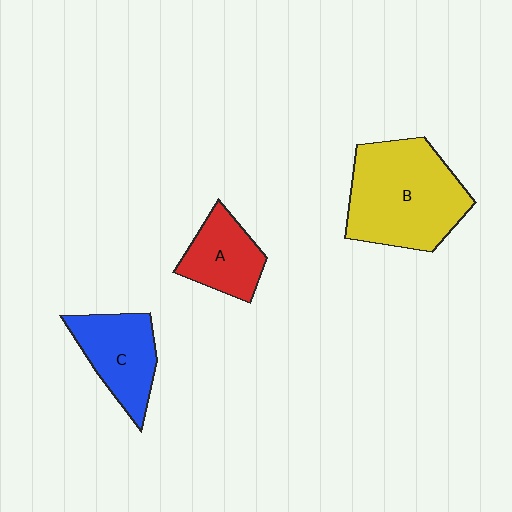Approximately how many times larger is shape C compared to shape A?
Approximately 1.2 times.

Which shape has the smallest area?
Shape A (red).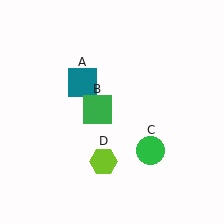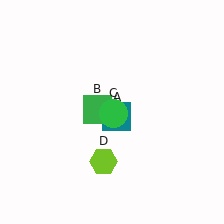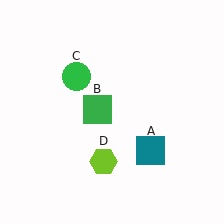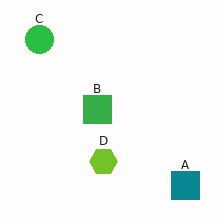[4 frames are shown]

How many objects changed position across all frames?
2 objects changed position: teal square (object A), green circle (object C).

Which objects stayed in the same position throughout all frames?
Green square (object B) and lime hexagon (object D) remained stationary.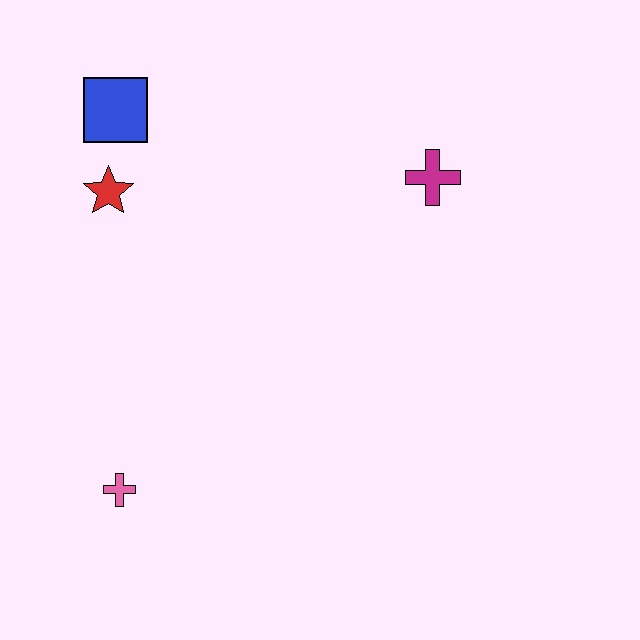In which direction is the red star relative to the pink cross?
The red star is above the pink cross.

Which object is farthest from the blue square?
The pink cross is farthest from the blue square.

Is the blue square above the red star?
Yes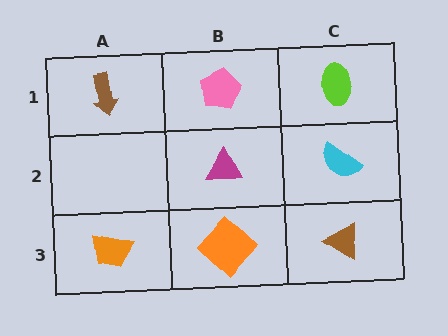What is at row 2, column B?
A magenta triangle.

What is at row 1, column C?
A lime ellipse.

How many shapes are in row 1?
3 shapes.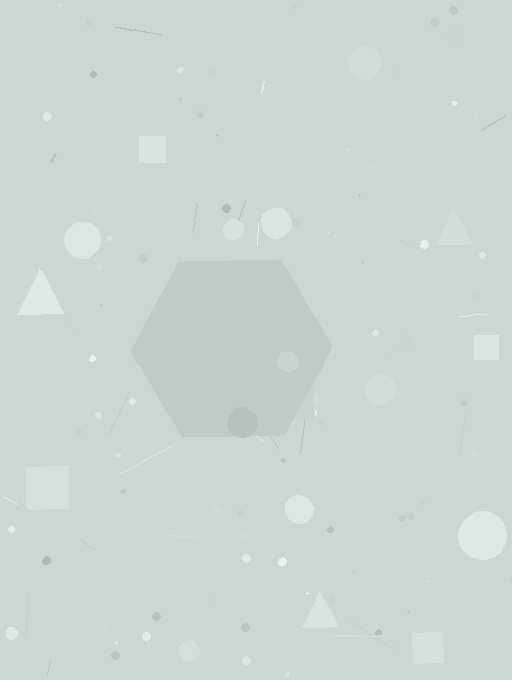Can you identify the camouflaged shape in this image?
The camouflaged shape is a hexagon.